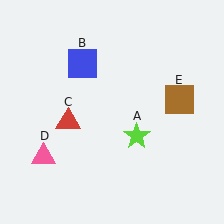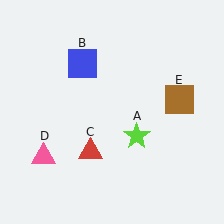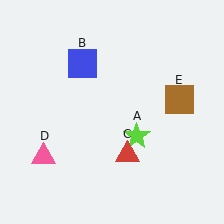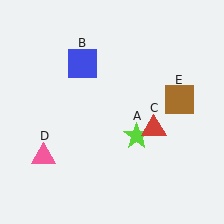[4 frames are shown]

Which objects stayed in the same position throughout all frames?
Lime star (object A) and blue square (object B) and pink triangle (object D) and brown square (object E) remained stationary.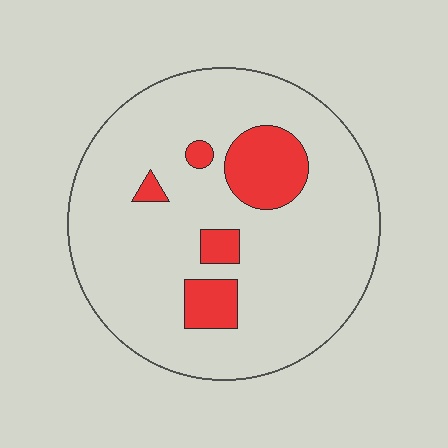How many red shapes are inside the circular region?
5.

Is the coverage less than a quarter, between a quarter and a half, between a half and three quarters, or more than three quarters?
Less than a quarter.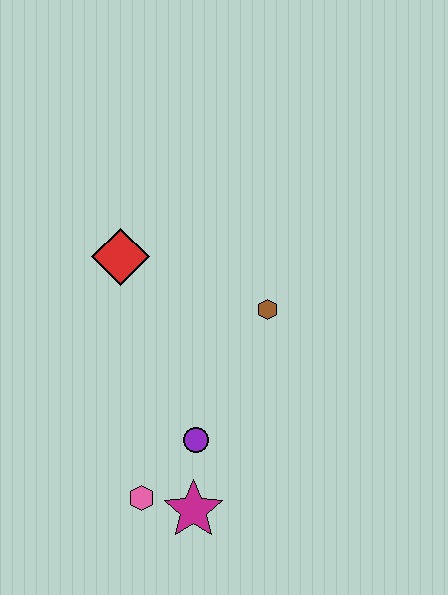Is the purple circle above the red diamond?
No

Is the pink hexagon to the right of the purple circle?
No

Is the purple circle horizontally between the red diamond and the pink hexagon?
No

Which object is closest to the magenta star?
The pink hexagon is closest to the magenta star.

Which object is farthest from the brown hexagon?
The pink hexagon is farthest from the brown hexagon.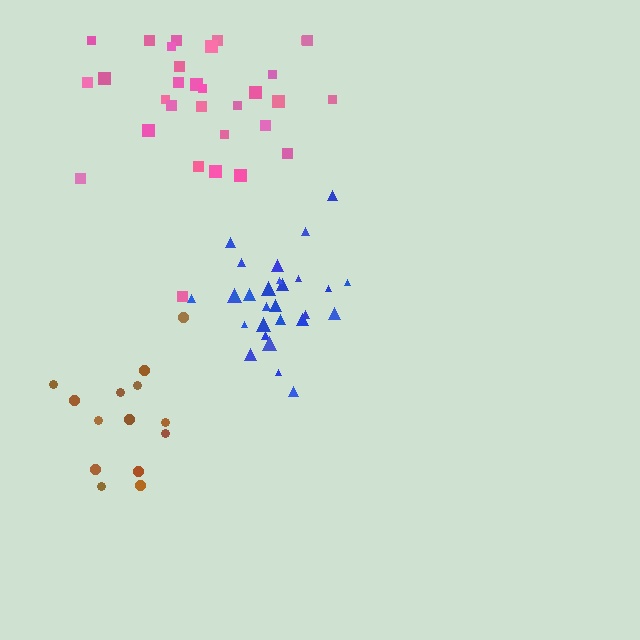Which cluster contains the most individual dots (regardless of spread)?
Pink (31).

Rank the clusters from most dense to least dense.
blue, brown, pink.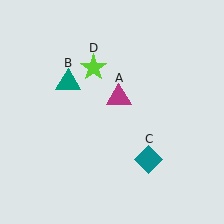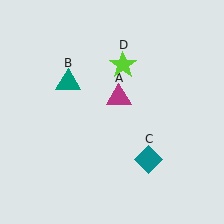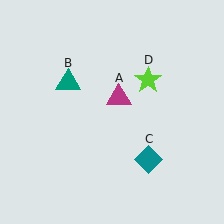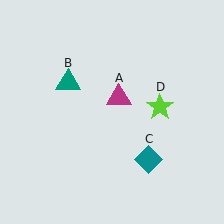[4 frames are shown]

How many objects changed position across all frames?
1 object changed position: lime star (object D).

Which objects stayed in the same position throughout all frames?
Magenta triangle (object A) and teal triangle (object B) and teal diamond (object C) remained stationary.